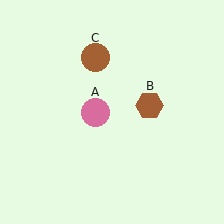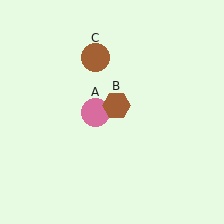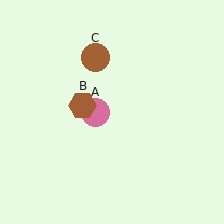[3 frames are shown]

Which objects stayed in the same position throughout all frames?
Pink circle (object A) and brown circle (object C) remained stationary.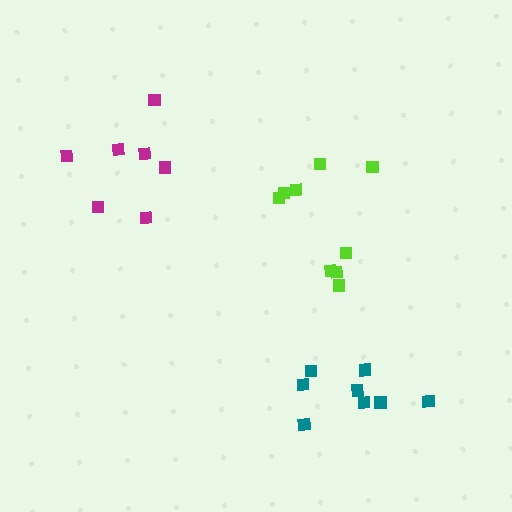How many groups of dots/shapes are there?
There are 3 groups.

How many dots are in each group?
Group 1: 7 dots, Group 2: 9 dots, Group 3: 8 dots (24 total).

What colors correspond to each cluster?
The clusters are colored: magenta, lime, teal.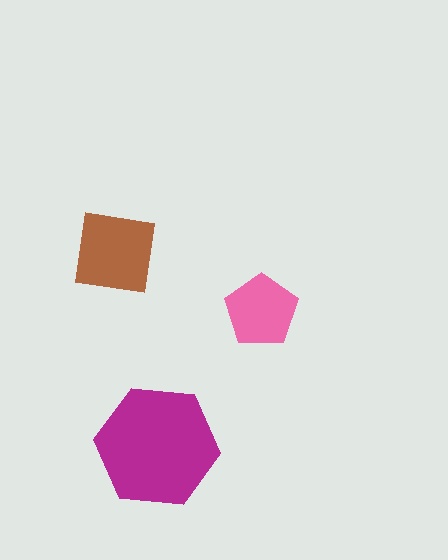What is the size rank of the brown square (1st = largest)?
2nd.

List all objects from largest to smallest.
The magenta hexagon, the brown square, the pink pentagon.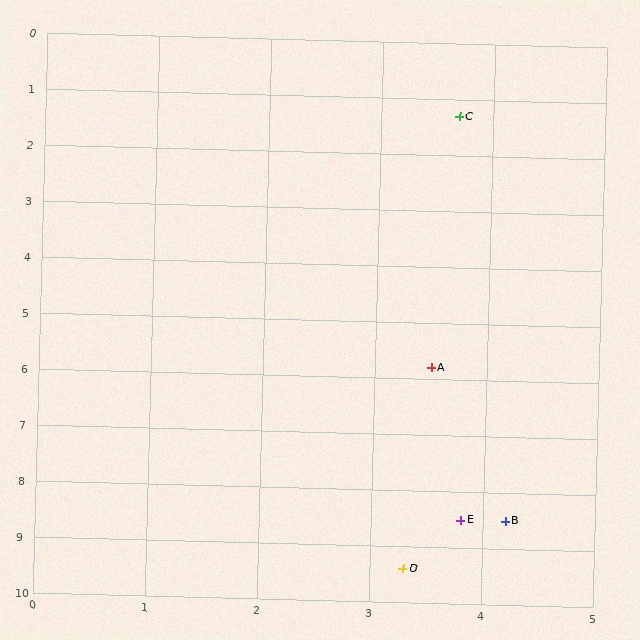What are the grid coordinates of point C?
Point C is at approximately (3.7, 1.3).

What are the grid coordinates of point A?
Point A is at approximately (3.5, 5.8).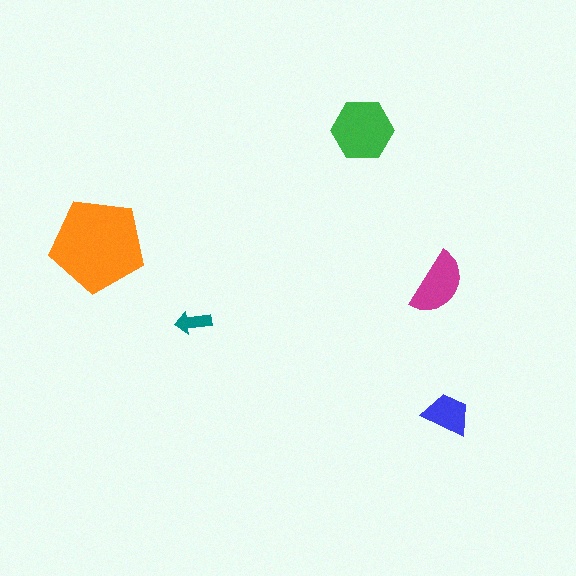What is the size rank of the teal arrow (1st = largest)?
5th.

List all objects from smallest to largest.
The teal arrow, the blue trapezoid, the magenta semicircle, the green hexagon, the orange pentagon.